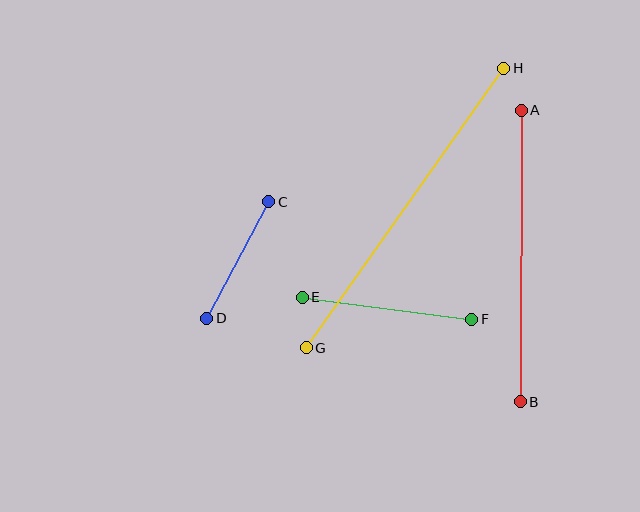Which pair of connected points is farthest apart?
Points G and H are farthest apart.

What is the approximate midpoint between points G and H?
The midpoint is at approximately (405, 208) pixels.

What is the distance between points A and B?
The distance is approximately 291 pixels.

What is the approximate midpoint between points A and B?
The midpoint is at approximately (521, 256) pixels.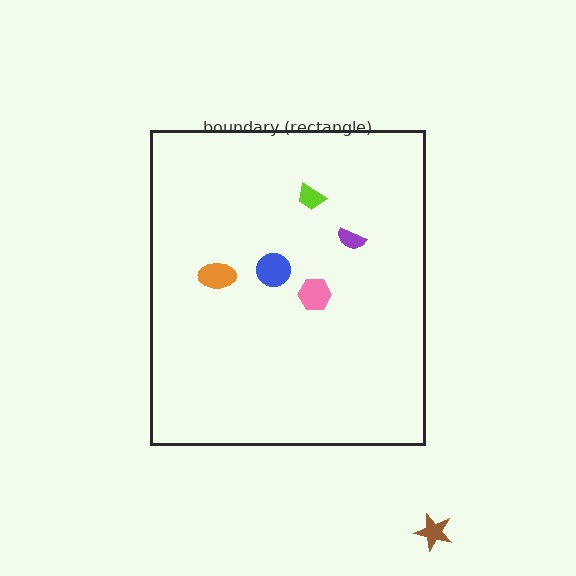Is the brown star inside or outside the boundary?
Outside.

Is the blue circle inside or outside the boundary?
Inside.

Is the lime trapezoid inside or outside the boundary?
Inside.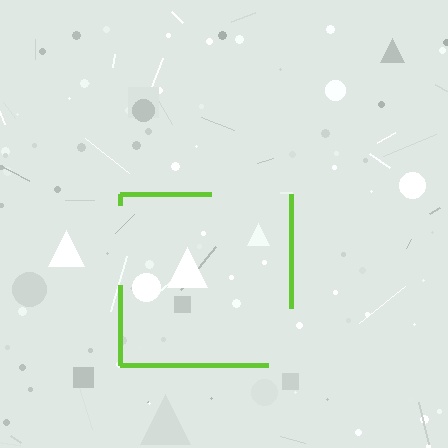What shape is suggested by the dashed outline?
The dashed outline suggests a square.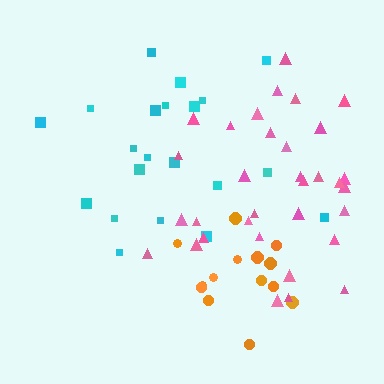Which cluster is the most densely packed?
Orange.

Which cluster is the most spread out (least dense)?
Cyan.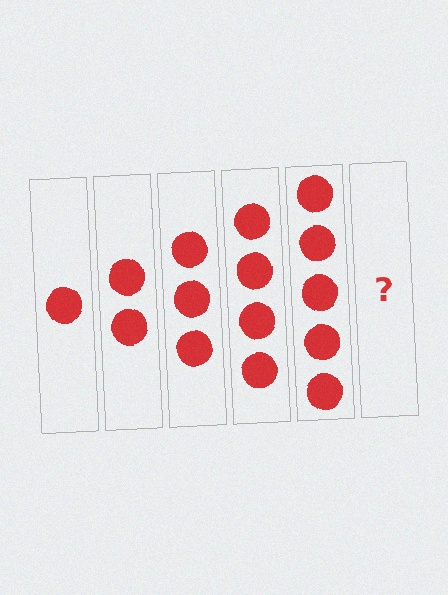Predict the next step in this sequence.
The next step is 6 circles.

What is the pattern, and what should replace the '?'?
The pattern is that each step adds one more circle. The '?' should be 6 circles.